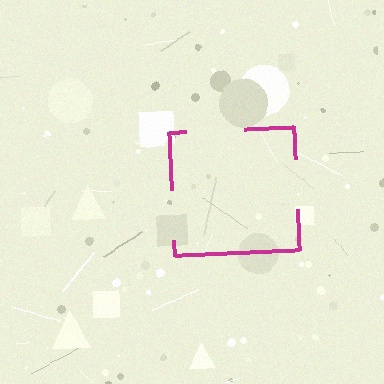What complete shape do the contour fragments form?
The contour fragments form a square.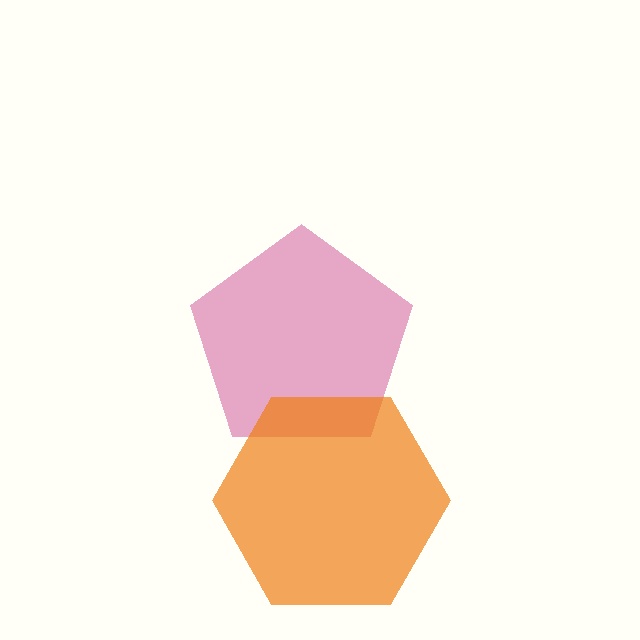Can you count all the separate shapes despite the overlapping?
Yes, there are 2 separate shapes.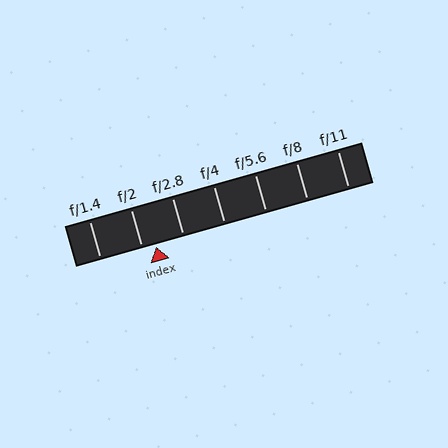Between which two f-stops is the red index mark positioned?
The index mark is between f/2 and f/2.8.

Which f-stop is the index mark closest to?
The index mark is closest to f/2.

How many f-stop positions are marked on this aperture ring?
There are 7 f-stop positions marked.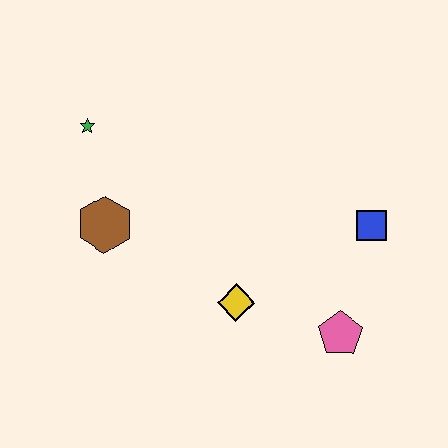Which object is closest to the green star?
The brown hexagon is closest to the green star.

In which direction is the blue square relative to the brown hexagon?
The blue square is to the right of the brown hexagon.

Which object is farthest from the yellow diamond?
The green star is farthest from the yellow diamond.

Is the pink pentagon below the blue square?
Yes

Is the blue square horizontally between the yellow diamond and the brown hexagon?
No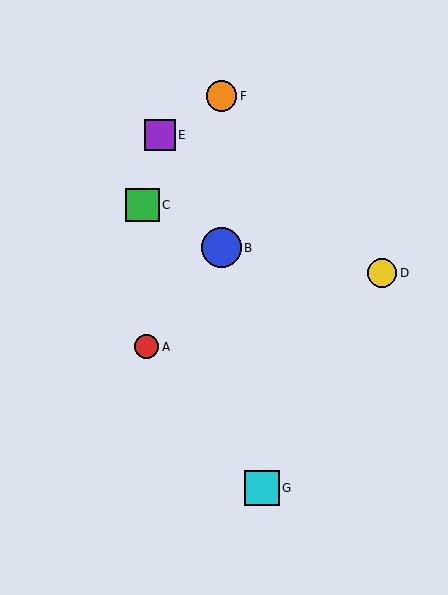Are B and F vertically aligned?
Yes, both are at x≈222.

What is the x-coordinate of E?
Object E is at x≈160.